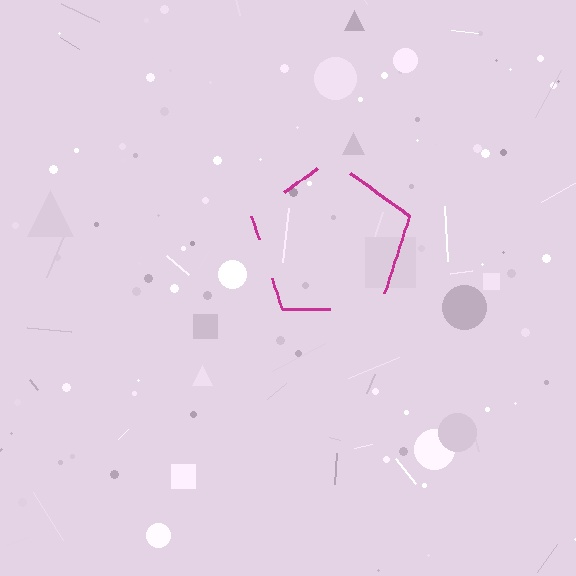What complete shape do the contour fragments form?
The contour fragments form a pentagon.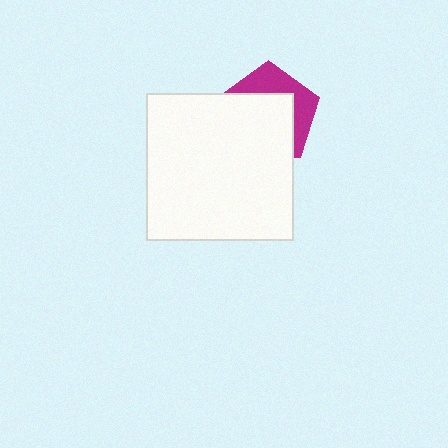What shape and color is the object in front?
The object in front is a white square.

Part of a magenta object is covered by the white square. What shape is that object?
It is a pentagon.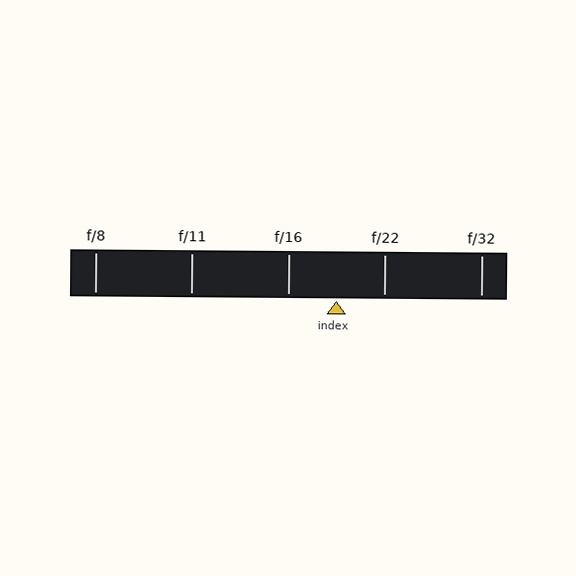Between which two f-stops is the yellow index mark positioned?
The index mark is between f/16 and f/22.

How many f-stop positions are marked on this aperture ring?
There are 5 f-stop positions marked.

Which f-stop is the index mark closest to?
The index mark is closest to f/22.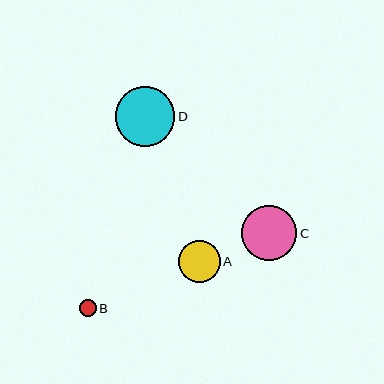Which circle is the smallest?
Circle B is the smallest with a size of approximately 17 pixels.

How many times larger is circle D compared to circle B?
Circle D is approximately 3.4 times the size of circle B.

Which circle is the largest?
Circle D is the largest with a size of approximately 59 pixels.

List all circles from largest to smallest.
From largest to smallest: D, C, A, B.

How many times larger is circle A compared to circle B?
Circle A is approximately 2.4 times the size of circle B.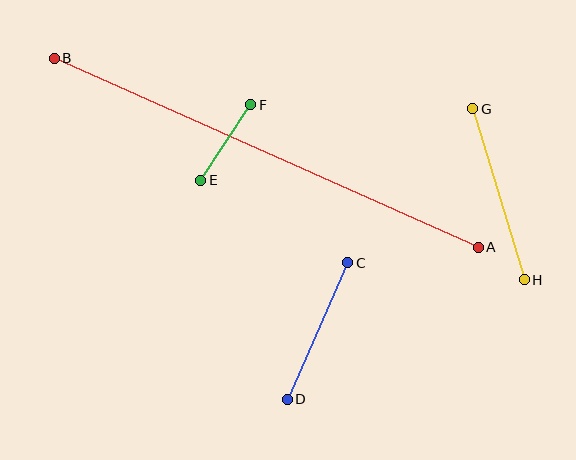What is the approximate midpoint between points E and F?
The midpoint is at approximately (226, 142) pixels.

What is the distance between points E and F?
The distance is approximately 91 pixels.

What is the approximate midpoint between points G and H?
The midpoint is at approximately (499, 194) pixels.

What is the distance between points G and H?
The distance is approximately 179 pixels.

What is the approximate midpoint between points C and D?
The midpoint is at approximately (317, 331) pixels.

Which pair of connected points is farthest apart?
Points A and B are farthest apart.